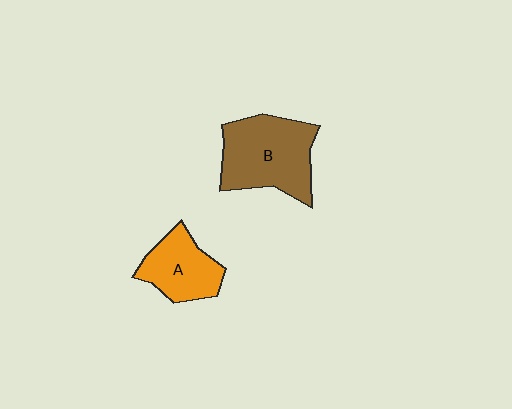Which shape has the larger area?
Shape B (brown).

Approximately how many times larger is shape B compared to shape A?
Approximately 1.5 times.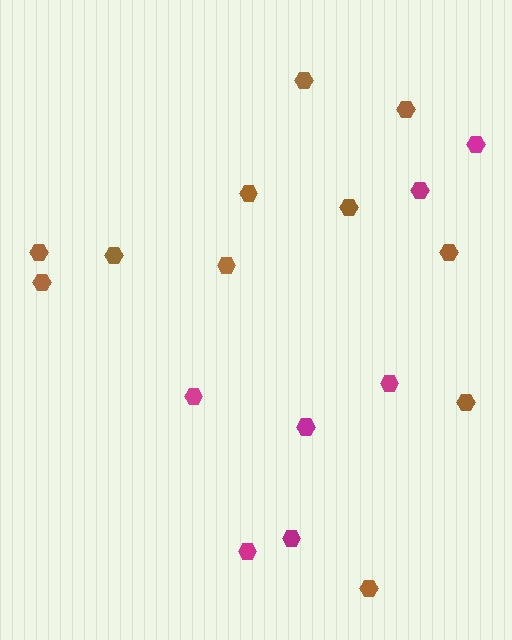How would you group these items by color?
There are 2 groups: one group of magenta hexagons (7) and one group of brown hexagons (11).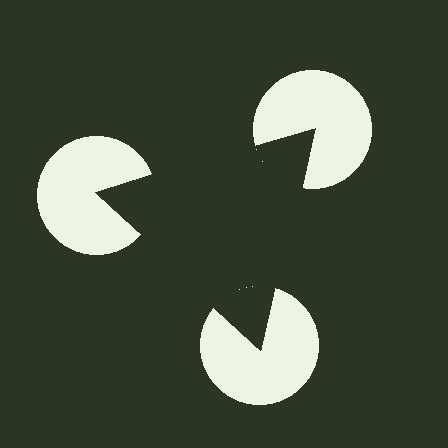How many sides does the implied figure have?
3 sides.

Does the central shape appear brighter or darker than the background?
It typically appears slightly darker than the background, even though no actual brightness change is drawn.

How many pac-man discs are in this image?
There are 3 — one at each vertex of the illusory triangle.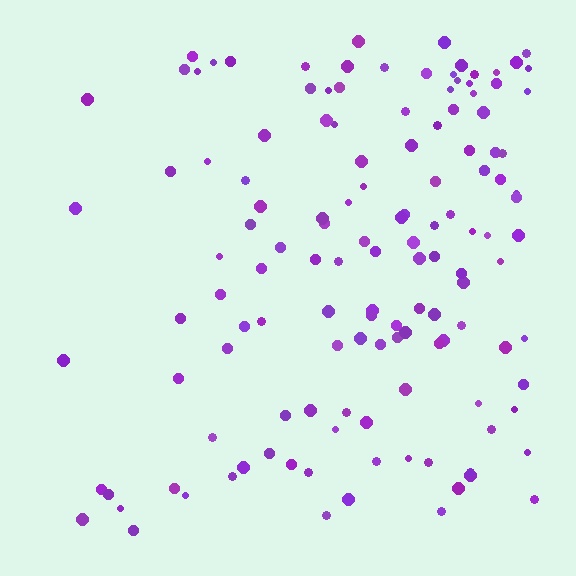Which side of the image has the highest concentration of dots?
The right.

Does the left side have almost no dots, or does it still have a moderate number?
Still a moderate number, just noticeably fewer than the right.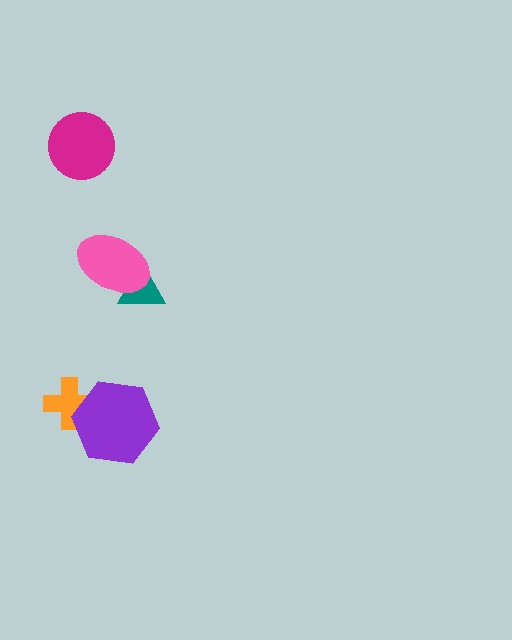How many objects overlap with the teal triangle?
1 object overlaps with the teal triangle.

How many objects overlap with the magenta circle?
0 objects overlap with the magenta circle.